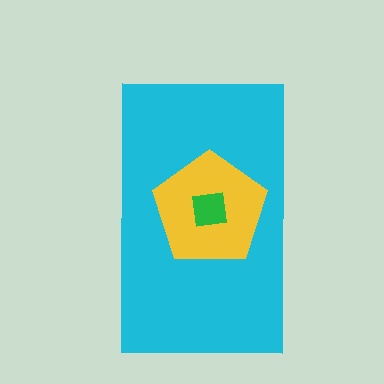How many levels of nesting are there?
3.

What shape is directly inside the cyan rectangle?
The yellow pentagon.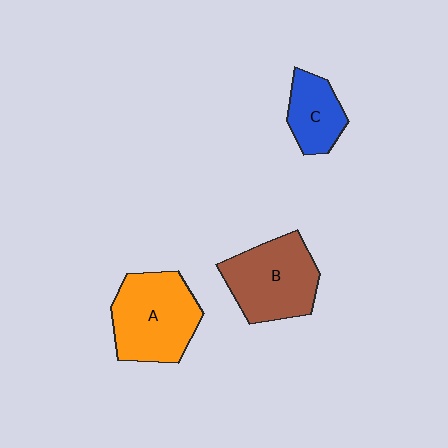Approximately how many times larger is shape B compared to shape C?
Approximately 1.7 times.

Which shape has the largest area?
Shape A (orange).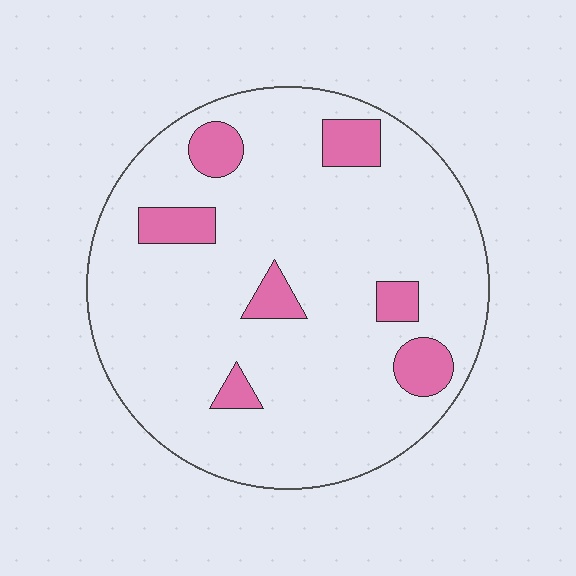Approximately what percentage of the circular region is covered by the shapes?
Approximately 15%.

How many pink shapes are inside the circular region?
7.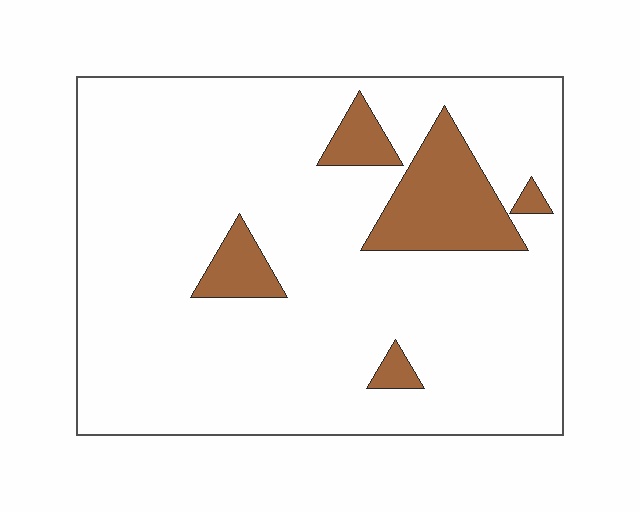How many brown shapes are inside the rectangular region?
5.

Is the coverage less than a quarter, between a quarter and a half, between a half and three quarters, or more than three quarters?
Less than a quarter.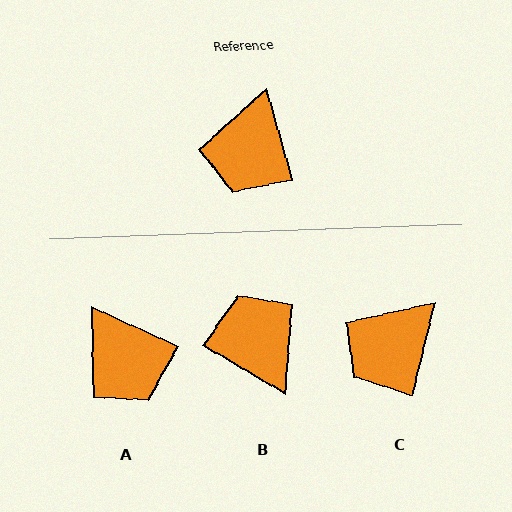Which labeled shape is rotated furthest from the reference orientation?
B, about 137 degrees away.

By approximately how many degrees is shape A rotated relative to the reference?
Approximately 49 degrees counter-clockwise.